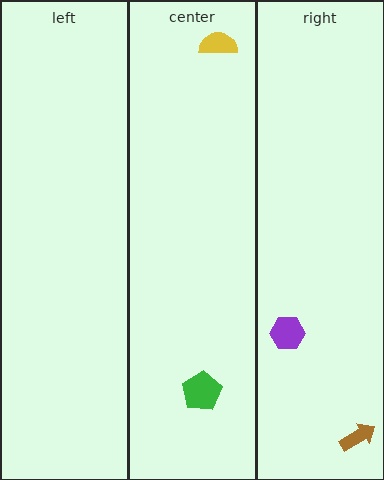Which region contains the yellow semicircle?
The center region.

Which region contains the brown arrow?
The right region.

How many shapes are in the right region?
2.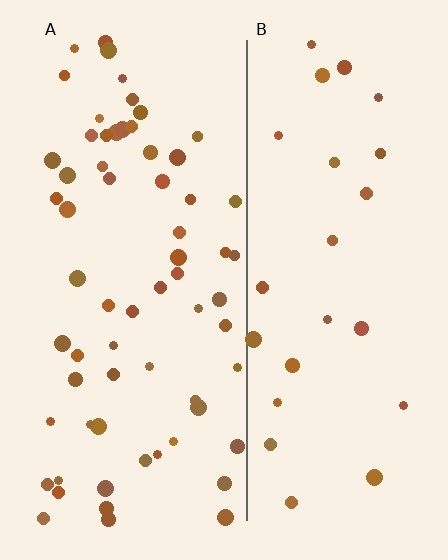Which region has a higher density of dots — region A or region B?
A (the left).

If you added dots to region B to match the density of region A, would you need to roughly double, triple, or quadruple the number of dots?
Approximately triple.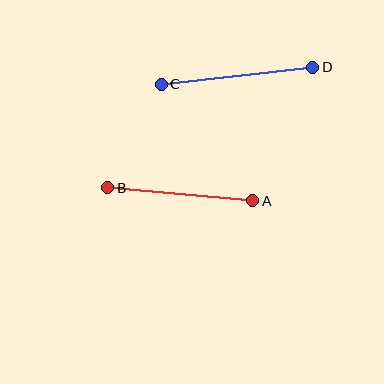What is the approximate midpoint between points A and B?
The midpoint is at approximately (180, 194) pixels.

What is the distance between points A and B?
The distance is approximately 145 pixels.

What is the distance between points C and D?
The distance is approximately 152 pixels.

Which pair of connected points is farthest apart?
Points C and D are farthest apart.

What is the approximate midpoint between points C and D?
The midpoint is at approximately (237, 76) pixels.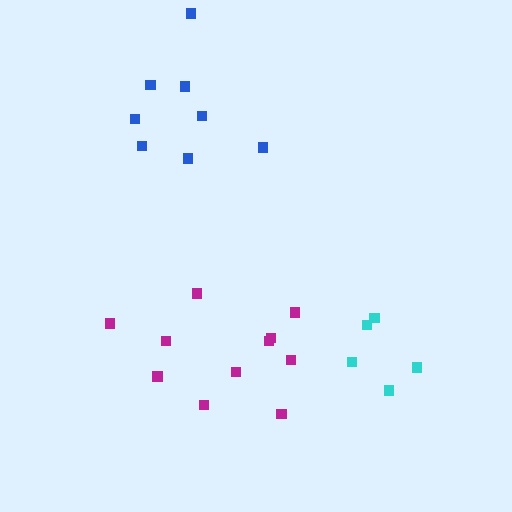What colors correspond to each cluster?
The clusters are colored: magenta, cyan, blue.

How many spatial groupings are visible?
There are 3 spatial groupings.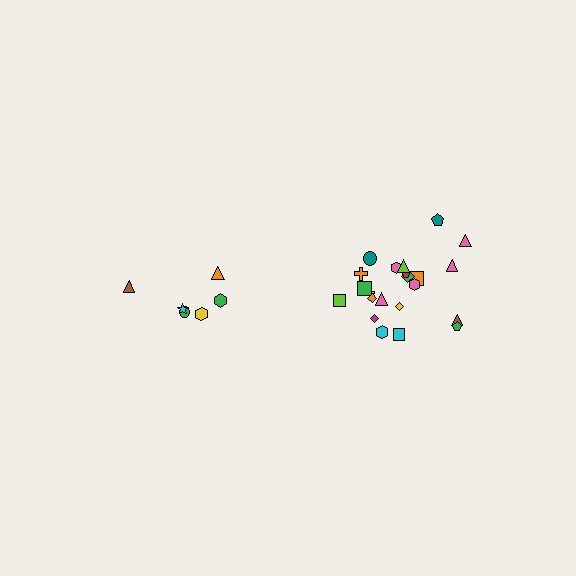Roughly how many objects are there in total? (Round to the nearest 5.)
Roughly 30 objects in total.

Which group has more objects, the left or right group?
The right group.